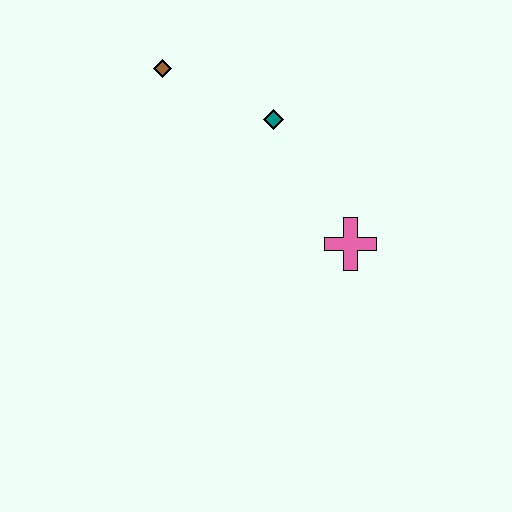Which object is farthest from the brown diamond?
The pink cross is farthest from the brown diamond.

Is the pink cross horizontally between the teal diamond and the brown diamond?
No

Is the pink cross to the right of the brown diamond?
Yes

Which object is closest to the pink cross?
The teal diamond is closest to the pink cross.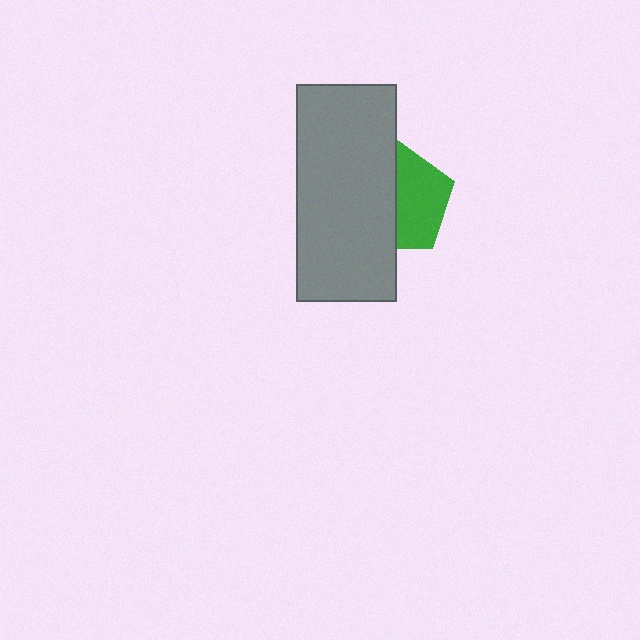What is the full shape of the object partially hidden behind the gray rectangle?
The partially hidden object is a green pentagon.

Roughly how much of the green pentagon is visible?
About half of it is visible (roughly 49%).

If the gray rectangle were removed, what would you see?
You would see the complete green pentagon.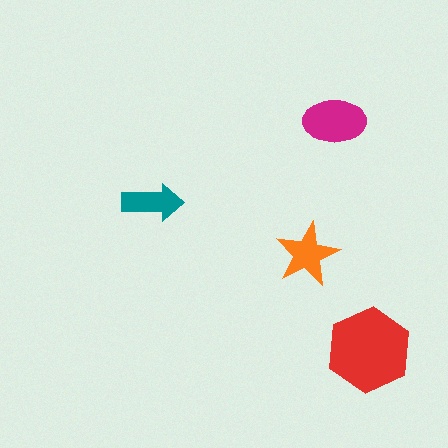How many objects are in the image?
There are 4 objects in the image.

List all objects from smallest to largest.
The teal arrow, the orange star, the magenta ellipse, the red hexagon.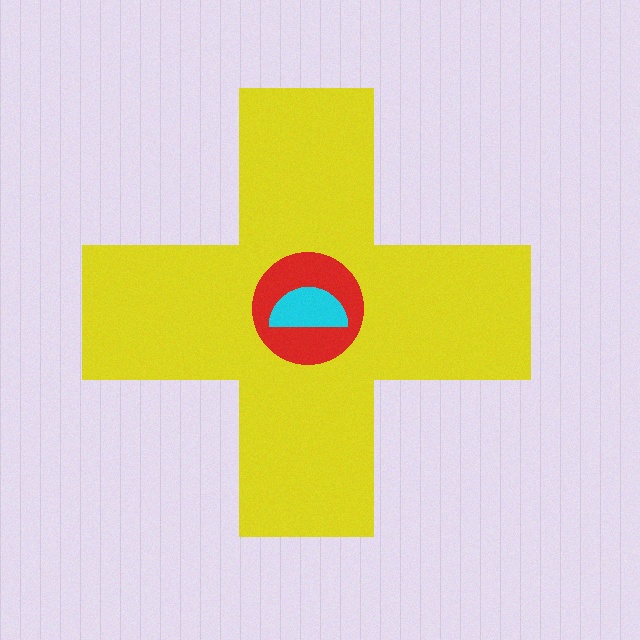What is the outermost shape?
The yellow cross.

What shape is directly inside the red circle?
The cyan semicircle.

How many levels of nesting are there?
3.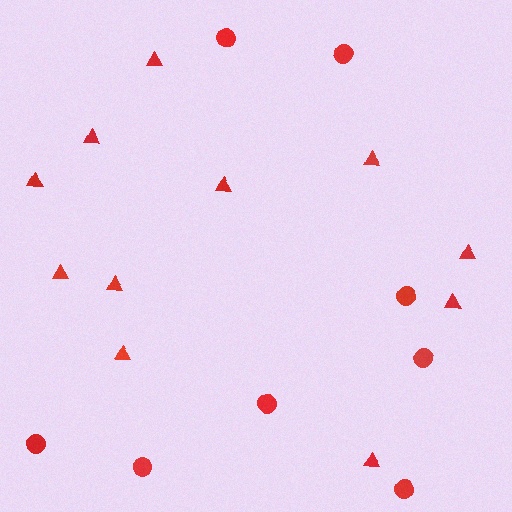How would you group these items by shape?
There are 2 groups: one group of triangles (11) and one group of circles (8).